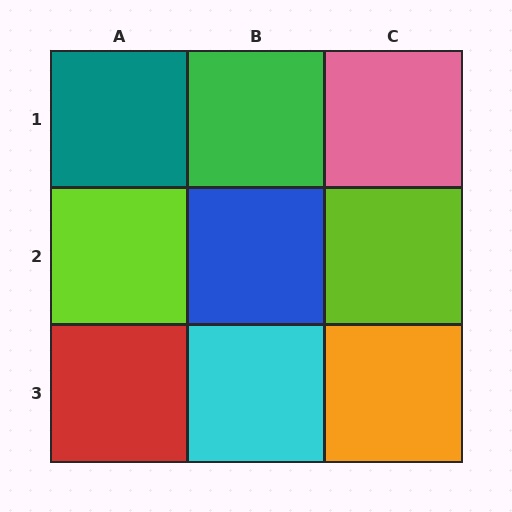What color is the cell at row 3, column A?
Red.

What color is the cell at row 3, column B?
Cyan.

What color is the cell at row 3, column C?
Orange.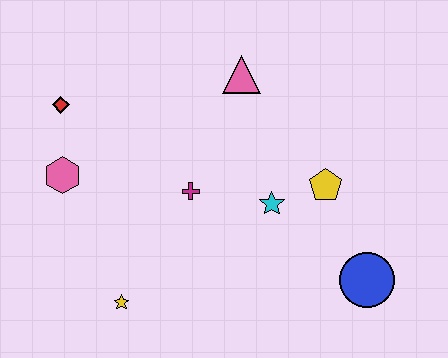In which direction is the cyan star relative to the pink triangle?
The cyan star is below the pink triangle.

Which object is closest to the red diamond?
The pink hexagon is closest to the red diamond.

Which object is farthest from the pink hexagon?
The blue circle is farthest from the pink hexagon.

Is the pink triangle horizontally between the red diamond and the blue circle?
Yes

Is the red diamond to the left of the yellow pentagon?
Yes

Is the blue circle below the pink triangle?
Yes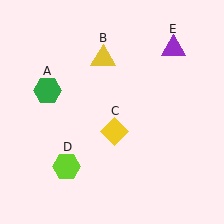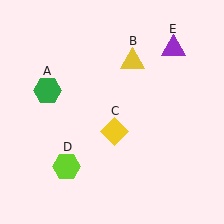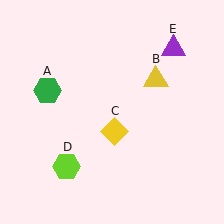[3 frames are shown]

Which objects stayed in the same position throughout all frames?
Green hexagon (object A) and yellow diamond (object C) and lime hexagon (object D) and purple triangle (object E) remained stationary.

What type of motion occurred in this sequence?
The yellow triangle (object B) rotated clockwise around the center of the scene.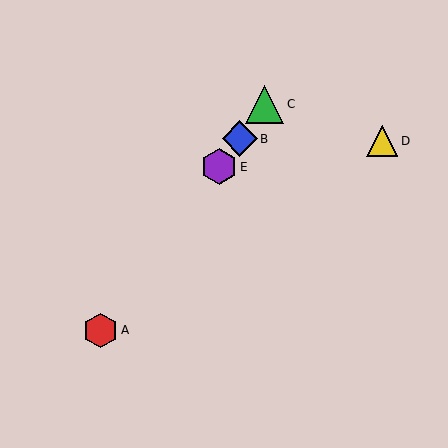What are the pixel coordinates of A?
Object A is at (100, 330).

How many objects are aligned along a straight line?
4 objects (A, B, C, E) are aligned along a straight line.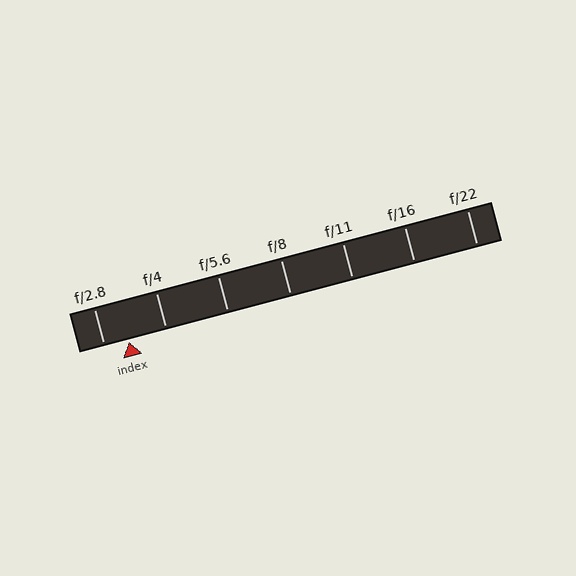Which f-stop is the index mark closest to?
The index mark is closest to f/2.8.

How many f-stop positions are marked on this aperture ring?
There are 7 f-stop positions marked.